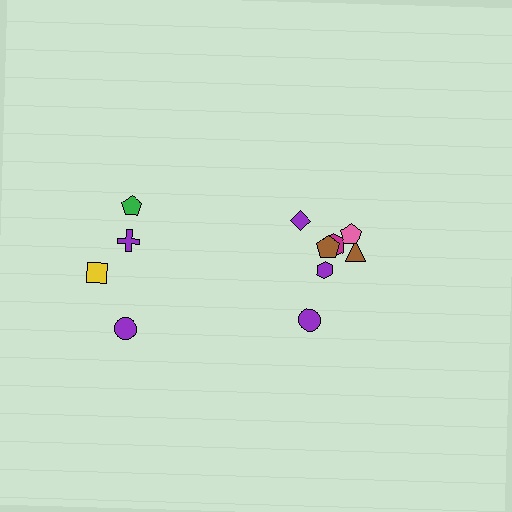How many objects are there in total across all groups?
There are 11 objects.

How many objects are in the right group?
There are 7 objects.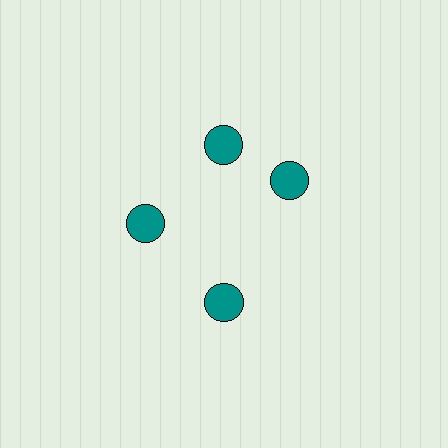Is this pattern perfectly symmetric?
No. The 4 teal circles are arranged in a ring, but one element near the 3 o'clock position is rotated out of alignment along the ring, breaking the 4-fold rotational symmetry.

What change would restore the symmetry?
The symmetry would be restored by rotating it back into even spacing with its neighbors so that all 4 circles sit at equal angles and equal distance from the center.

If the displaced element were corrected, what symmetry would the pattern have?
It would have 4-fold rotational symmetry — the pattern would map onto itself every 90 degrees.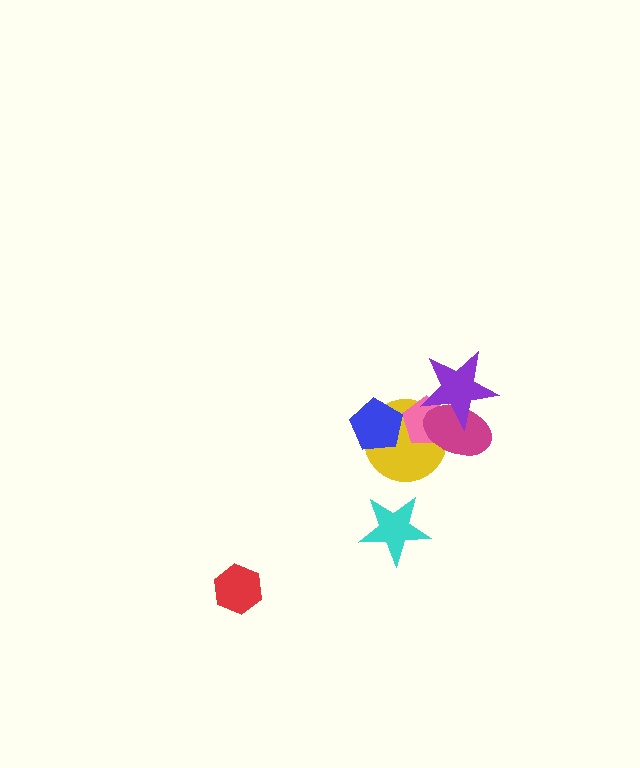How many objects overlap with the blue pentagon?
1 object overlaps with the blue pentagon.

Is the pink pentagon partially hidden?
Yes, it is partially covered by another shape.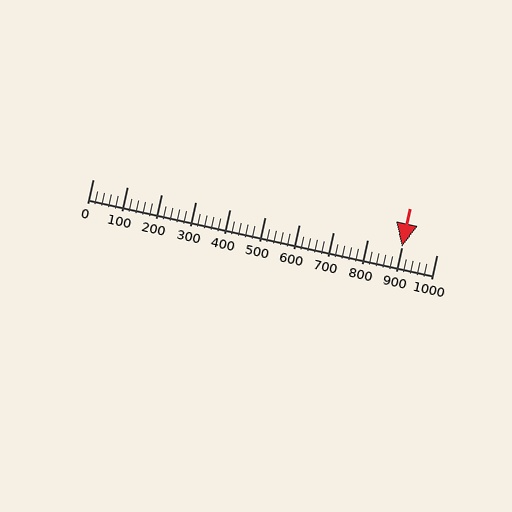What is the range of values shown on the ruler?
The ruler shows values from 0 to 1000.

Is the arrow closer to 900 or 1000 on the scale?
The arrow is closer to 900.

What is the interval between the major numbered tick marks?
The major tick marks are spaced 100 units apart.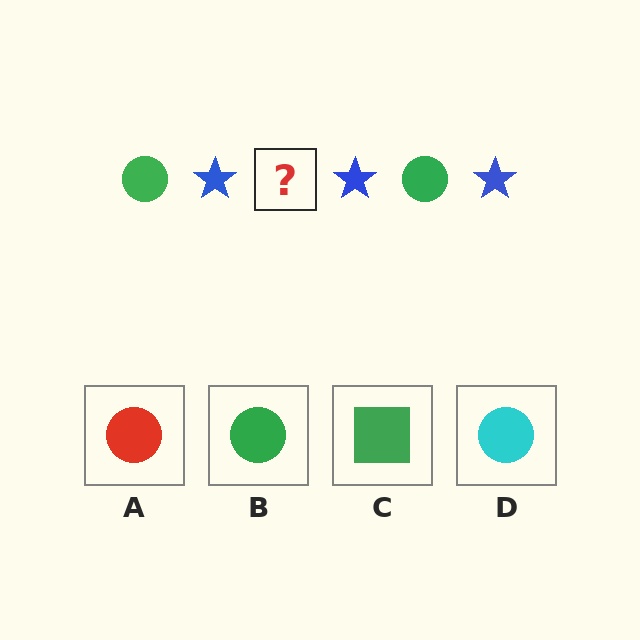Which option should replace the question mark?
Option B.